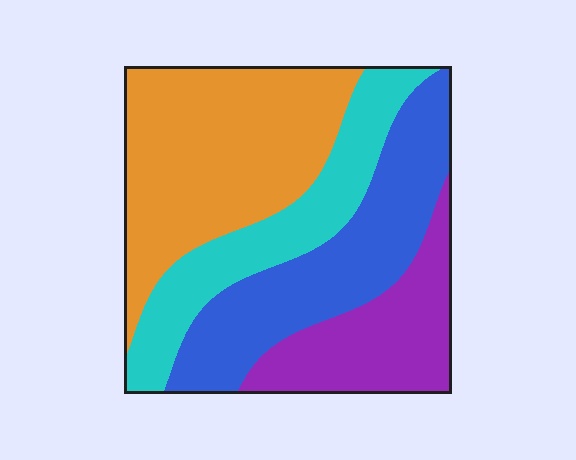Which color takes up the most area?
Orange, at roughly 35%.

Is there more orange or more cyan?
Orange.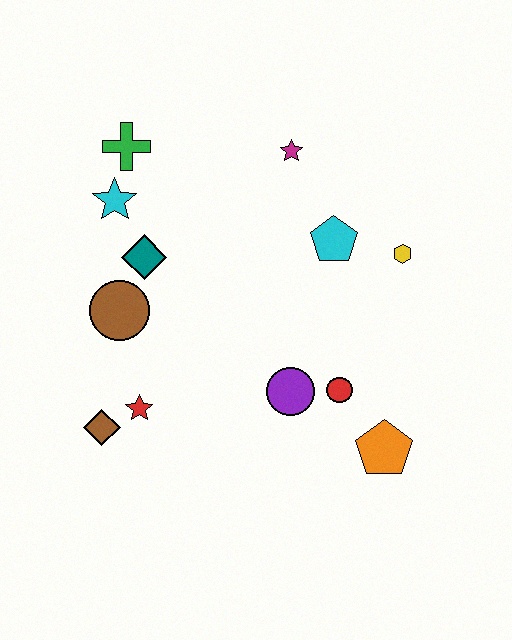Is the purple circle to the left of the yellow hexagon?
Yes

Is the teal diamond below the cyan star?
Yes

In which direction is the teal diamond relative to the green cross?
The teal diamond is below the green cross.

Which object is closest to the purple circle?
The red circle is closest to the purple circle.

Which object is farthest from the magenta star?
The brown diamond is farthest from the magenta star.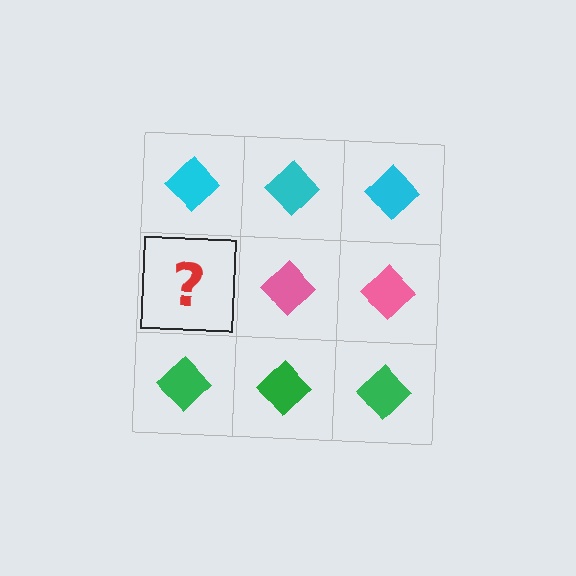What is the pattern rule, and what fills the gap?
The rule is that each row has a consistent color. The gap should be filled with a pink diamond.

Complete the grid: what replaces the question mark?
The question mark should be replaced with a pink diamond.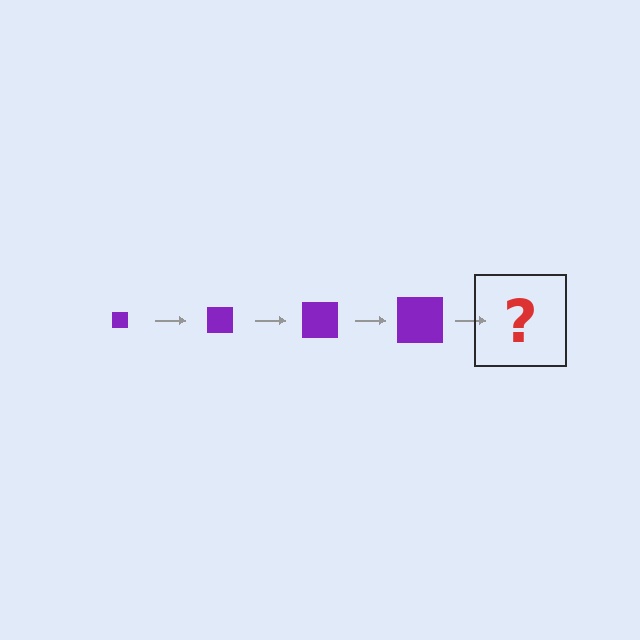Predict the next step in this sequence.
The next step is a purple square, larger than the previous one.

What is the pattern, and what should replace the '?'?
The pattern is that the square gets progressively larger each step. The '?' should be a purple square, larger than the previous one.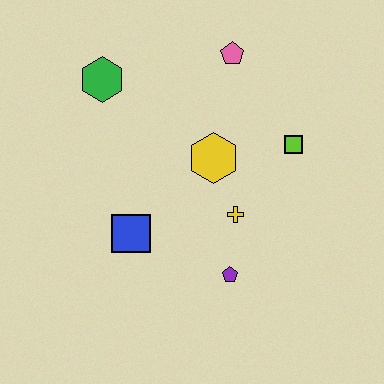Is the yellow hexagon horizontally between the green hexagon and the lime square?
Yes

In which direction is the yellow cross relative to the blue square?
The yellow cross is to the right of the blue square.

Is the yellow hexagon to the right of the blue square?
Yes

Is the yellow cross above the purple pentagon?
Yes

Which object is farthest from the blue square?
The pink pentagon is farthest from the blue square.